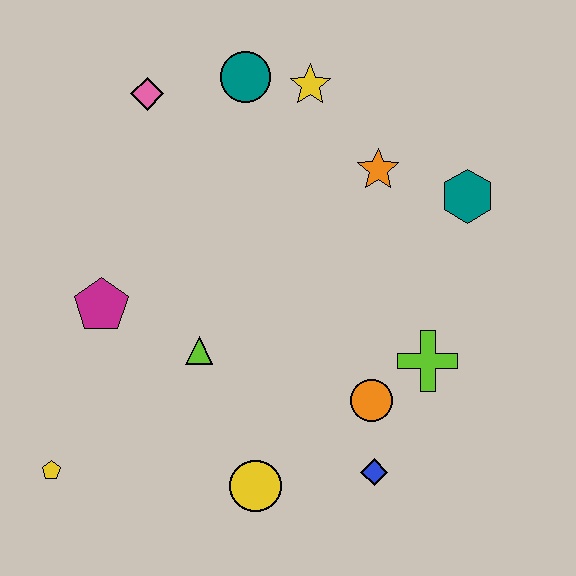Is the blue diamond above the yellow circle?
Yes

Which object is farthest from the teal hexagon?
The yellow pentagon is farthest from the teal hexagon.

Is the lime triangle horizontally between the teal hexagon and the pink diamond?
Yes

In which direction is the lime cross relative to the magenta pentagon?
The lime cross is to the right of the magenta pentagon.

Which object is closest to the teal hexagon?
The orange star is closest to the teal hexagon.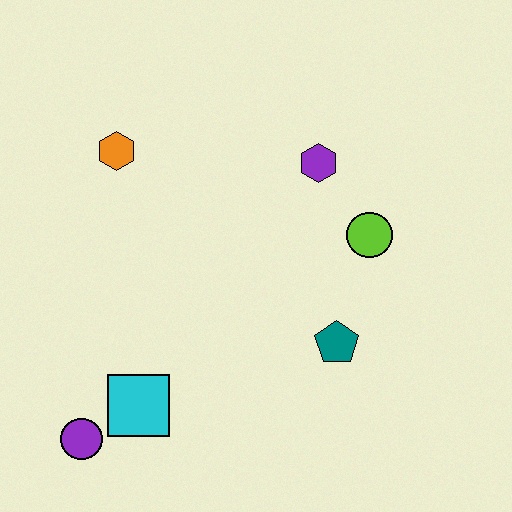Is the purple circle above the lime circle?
No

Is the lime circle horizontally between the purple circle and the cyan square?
No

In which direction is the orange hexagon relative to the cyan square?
The orange hexagon is above the cyan square.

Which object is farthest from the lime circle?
The purple circle is farthest from the lime circle.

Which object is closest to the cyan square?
The purple circle is closest to the cyan square.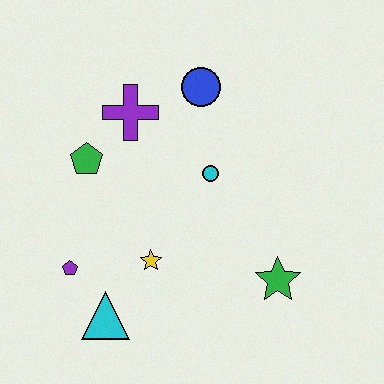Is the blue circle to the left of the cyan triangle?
No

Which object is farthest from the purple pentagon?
The blue circle is farthest from the purple pentagon.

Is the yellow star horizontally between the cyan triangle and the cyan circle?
Yes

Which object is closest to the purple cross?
The green pentagon is closest to the purple cross.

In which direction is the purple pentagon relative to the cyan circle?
The purple pentagon is to the left of the cyan circle.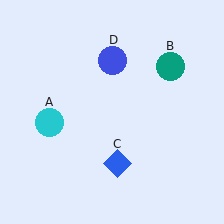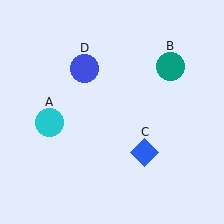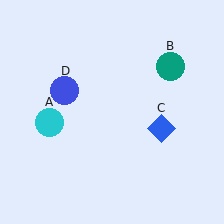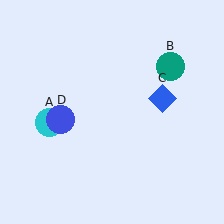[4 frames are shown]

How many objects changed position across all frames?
2 objects changed position: blue diamond (object C), blue circle (object D).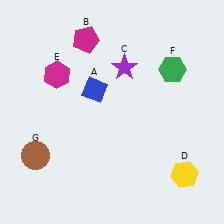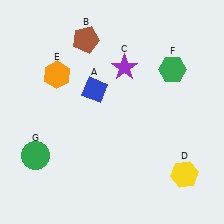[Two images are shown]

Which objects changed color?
B changed from magenta to brown. E changed from magenta to orange. G changed from brown to green.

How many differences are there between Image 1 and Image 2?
There are 3 differences between the two images.